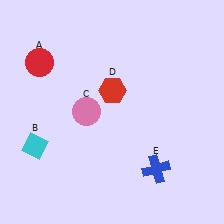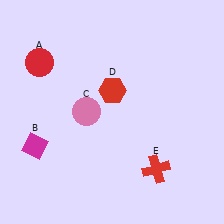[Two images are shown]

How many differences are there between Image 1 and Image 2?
There are 2 differences between the two images.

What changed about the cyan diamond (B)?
In Image 1, B is cyan. In Image 2, it changed to magenta.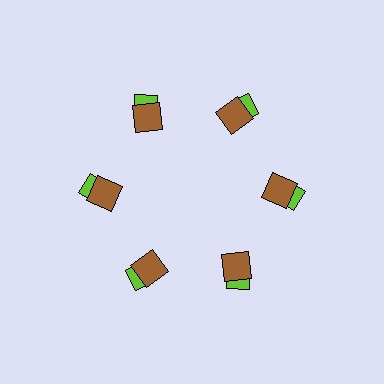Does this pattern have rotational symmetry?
Yes, this pattern has 6-fold rotational symmetry. It looks the same after rotating 60 degrees around the center.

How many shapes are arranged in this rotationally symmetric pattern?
There are 12 shapes, arranged in 6 groups of 2.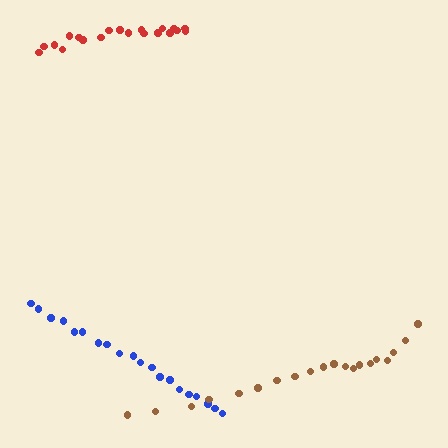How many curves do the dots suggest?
There are 3 distinct paths.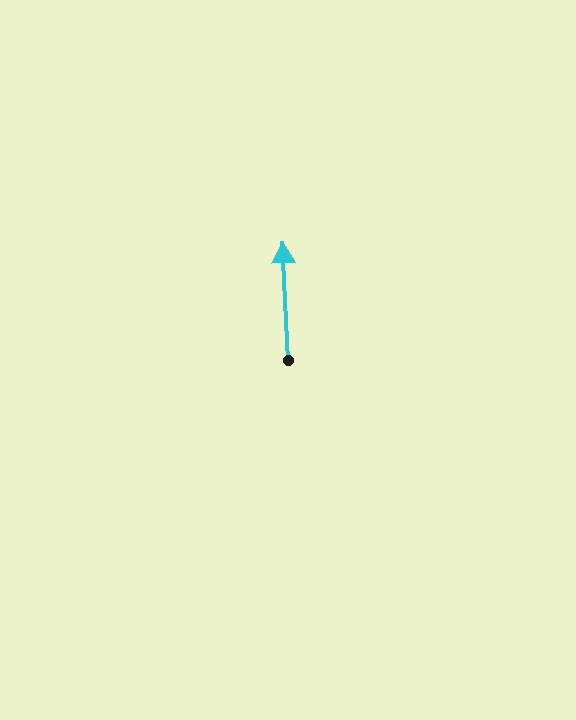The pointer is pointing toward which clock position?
Roughly 12 o'clock.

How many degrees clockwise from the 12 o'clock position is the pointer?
Approximately 357 degrees.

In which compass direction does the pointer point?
North.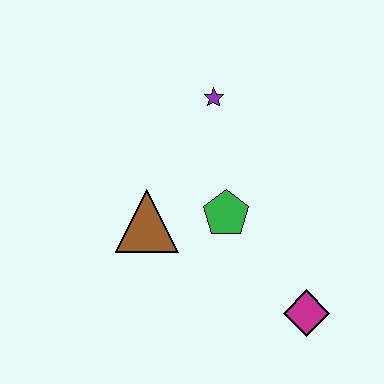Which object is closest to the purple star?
The green pentagon is closest to the purple star.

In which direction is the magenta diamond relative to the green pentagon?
The magenta diamond is below the green pentagon.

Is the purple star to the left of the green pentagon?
Yes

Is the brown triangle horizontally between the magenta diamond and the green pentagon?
No